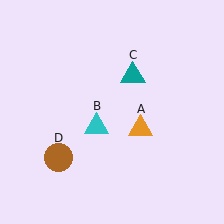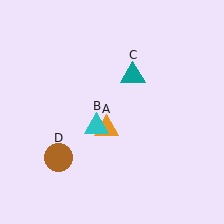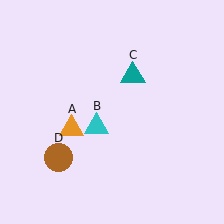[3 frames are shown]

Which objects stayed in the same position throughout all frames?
Cyan triangle (object B) and teal triangle (object C) and brown circle (object D) remained stationary.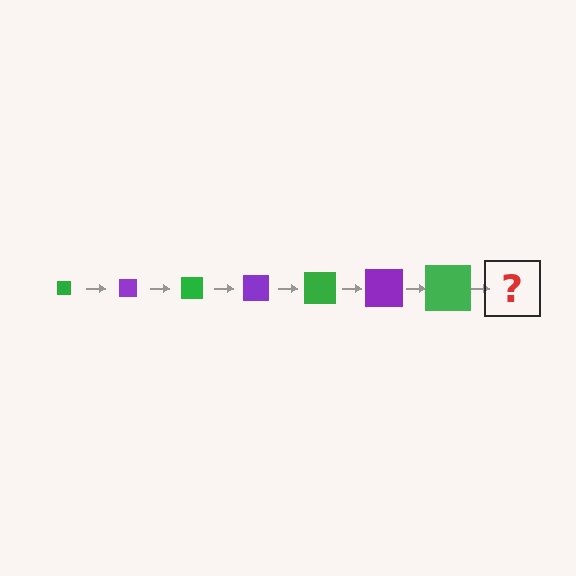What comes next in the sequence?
The next element should be a purple square, larger than the previous one.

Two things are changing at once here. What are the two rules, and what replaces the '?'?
The two rules are that the square grows larger each step and the color cycles through green and purple. The '?' should be a purple square, larger than the previous one.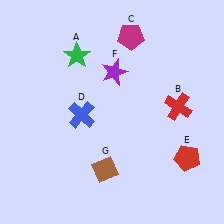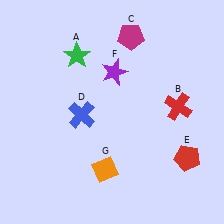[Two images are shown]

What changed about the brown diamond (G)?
In Image 1, G is brown. In Image 2, it changed to orange.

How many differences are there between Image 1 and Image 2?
There is 1 difference between the two images.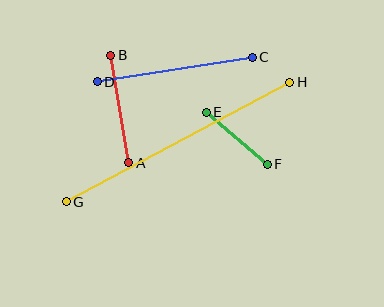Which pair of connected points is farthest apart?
Points G and H are farthest apart.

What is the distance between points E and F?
The distance is approximately 80 pixels.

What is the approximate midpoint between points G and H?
The midpoint is at approximately (178, 142) pixels.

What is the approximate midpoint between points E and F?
The midpoint is at approximately (237, 138) pixels.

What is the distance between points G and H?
The distance is approximately 253 pixels.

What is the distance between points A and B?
The distance is approximately 109 pixels.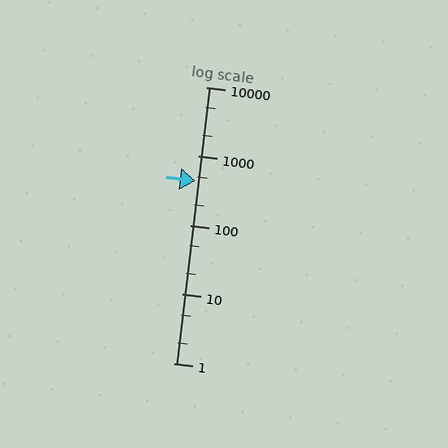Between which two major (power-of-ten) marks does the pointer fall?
The pointer is between 100 and 1000.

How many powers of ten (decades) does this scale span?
The scale spans 4 decades, from 1 to 10000.